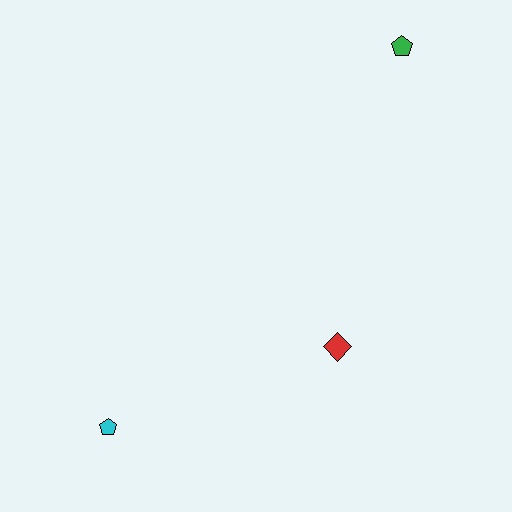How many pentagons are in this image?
There are 2 pentagons.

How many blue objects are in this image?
There are no blue objects.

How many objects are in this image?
There are 3 objects.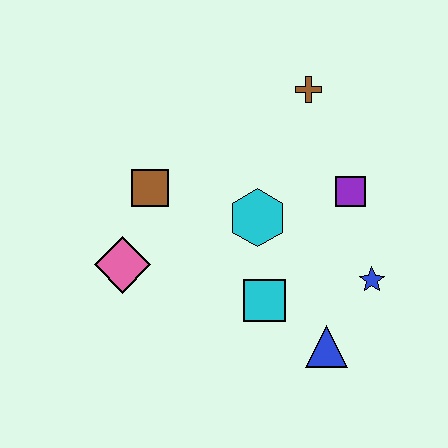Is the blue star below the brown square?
Yes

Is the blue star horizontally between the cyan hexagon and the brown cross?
No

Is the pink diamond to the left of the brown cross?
Yes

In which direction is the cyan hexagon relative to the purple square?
The cyan hexagon is to the left of the purple square.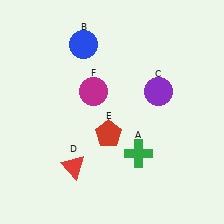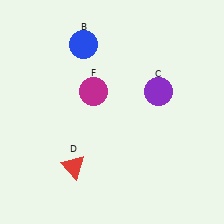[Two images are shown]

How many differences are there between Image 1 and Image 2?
There are 2 differences between the two images.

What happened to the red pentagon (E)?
The red pentagon (E) was removed in Image 2. It was in the bottom-left area of Image 1.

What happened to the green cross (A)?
The green cross (A) was removed in Image 2. It was in the bottom-right area of Image 1.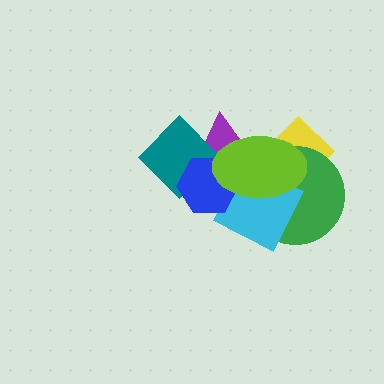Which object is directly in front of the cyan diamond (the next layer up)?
The blue hexagon is directly in front of the cyan diamond.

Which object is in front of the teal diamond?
The blue hexagon is in front of the teal diamond.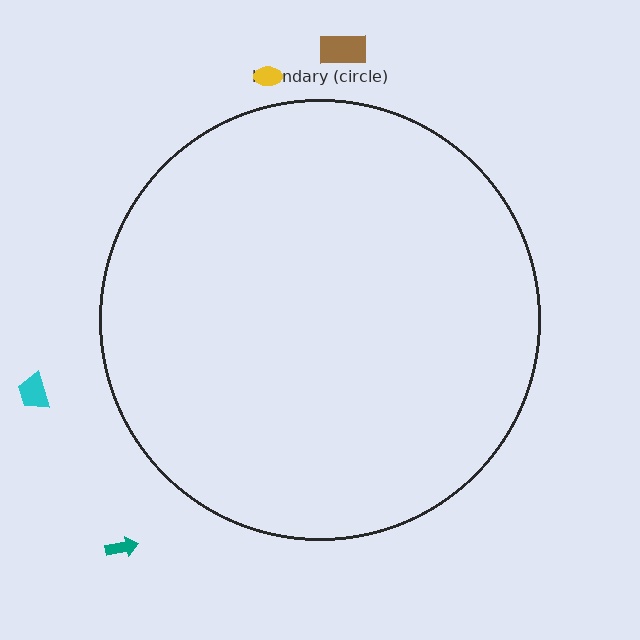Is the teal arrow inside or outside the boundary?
Outside.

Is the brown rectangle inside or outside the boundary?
Outside.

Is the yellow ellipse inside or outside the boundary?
Outside.